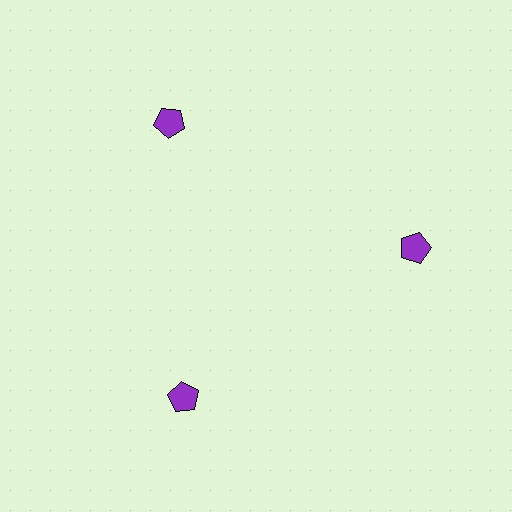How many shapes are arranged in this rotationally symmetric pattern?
There are 3 shapes, arranged in 3 groups of 1.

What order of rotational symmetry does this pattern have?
This pattern has 3-fold rotational symmetry.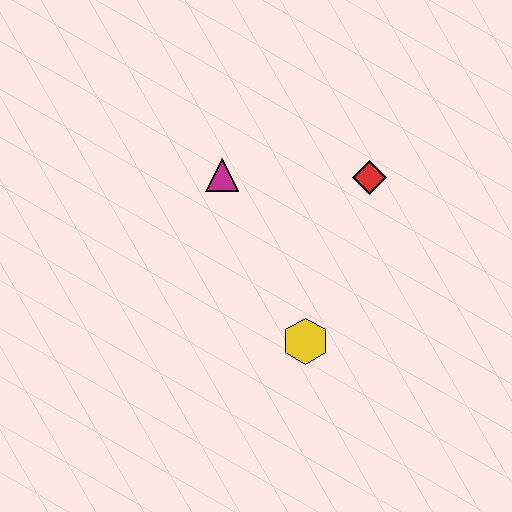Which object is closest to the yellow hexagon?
The red diamond is closest to the yellow hexagon.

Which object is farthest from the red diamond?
The yellow hexagon is farthest from the red diamond.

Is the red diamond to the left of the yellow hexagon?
No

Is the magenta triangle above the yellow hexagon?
Yes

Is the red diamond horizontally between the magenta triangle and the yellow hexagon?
No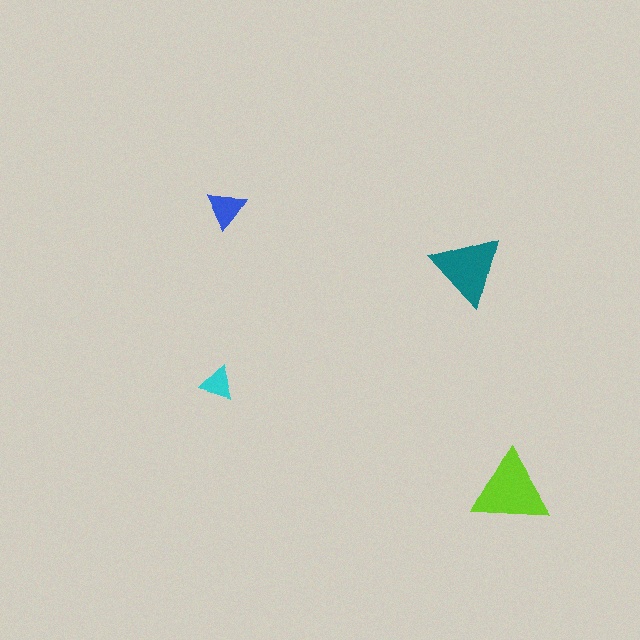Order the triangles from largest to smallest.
the lime one, the teal one, the blue one, the cyan one.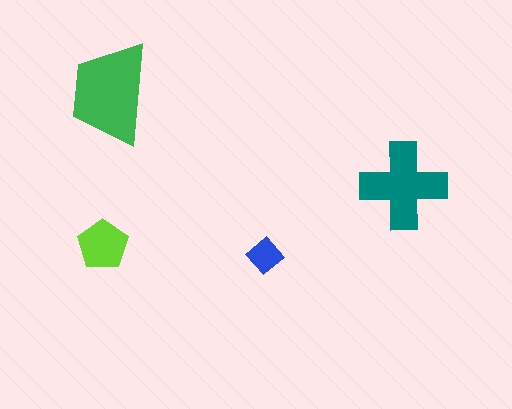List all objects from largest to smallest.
The green trapezoid, the teal cross, the lime pentagon, the blue diamond.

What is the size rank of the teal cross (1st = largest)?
2nd.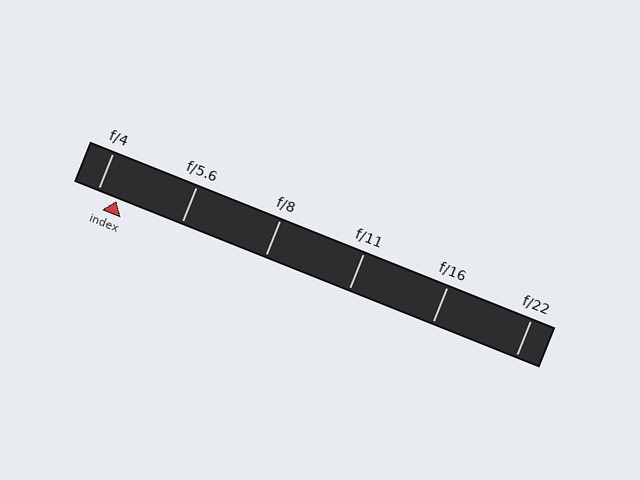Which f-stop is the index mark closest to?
The index mark is closest to f/4.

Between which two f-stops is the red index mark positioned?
The index mark is between f/4 and f/5.6.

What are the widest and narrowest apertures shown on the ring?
The widest aperture shown is f/4 and the narrowest is f/22.